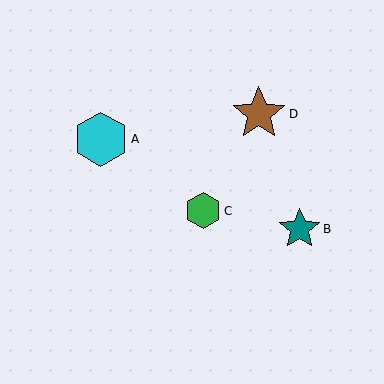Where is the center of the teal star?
The center of the teal star is at (300, 229).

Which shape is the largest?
The cyan hexagon (labeled A) is the largest.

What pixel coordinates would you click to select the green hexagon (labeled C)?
Click at (203, 211) to select the green hexagon C.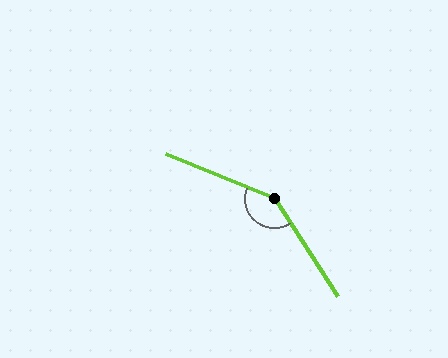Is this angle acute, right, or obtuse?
It is obtuse.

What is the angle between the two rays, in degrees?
Approximately 145 degrees.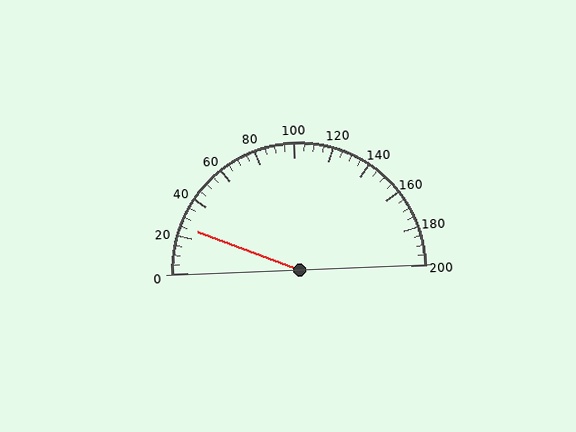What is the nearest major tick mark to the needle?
The nearest major tick mark is 20.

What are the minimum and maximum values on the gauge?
The gauge ranges from 0 to 200.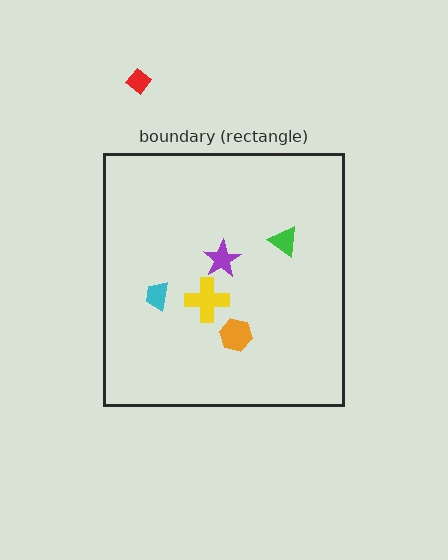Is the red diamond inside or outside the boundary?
Outside.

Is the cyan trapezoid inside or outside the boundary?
Inside.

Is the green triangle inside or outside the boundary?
Inside.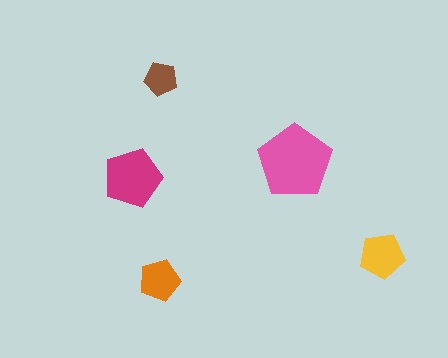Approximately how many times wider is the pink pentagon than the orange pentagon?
About 2 times wider.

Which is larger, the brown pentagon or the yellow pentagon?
The yellow one.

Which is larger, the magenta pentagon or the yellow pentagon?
The magenta one.